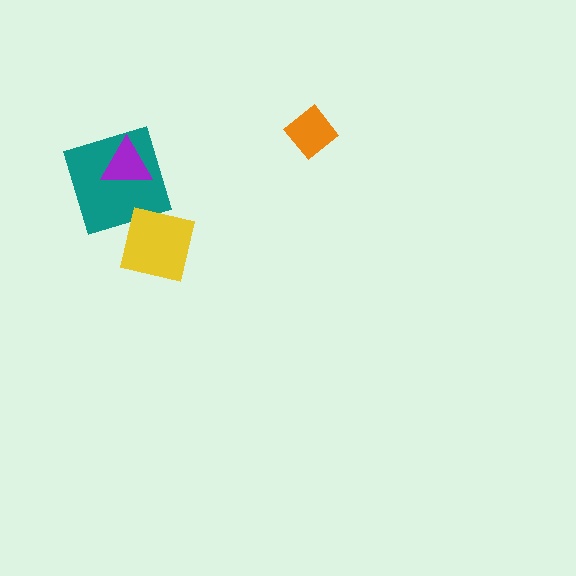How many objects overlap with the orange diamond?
0 objects overlap with the orange diamond.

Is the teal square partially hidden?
Yes, it is partially covered by another shape.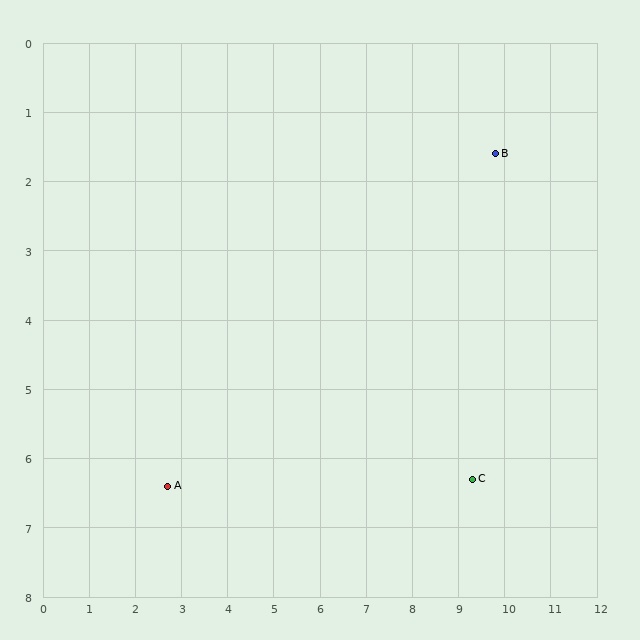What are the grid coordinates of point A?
Point A is at approximately (2.7, 6.4).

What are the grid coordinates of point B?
Point B is at approximately (9.8, 1.6).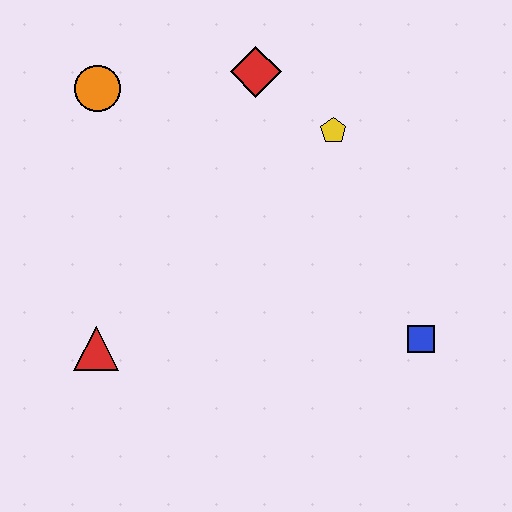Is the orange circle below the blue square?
No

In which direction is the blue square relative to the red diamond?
The blue square is below the red diamond.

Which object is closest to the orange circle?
The red diamond is closest to the orange circle.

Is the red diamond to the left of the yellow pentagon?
Yes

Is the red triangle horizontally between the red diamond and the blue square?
No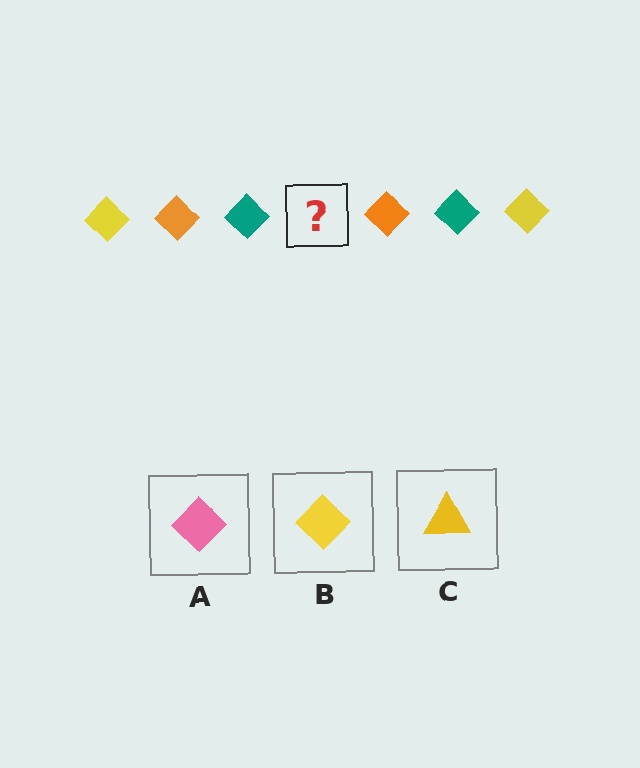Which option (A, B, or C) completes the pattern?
B.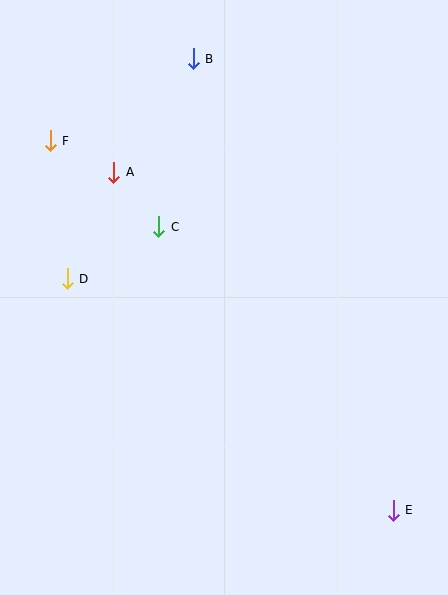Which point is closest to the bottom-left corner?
Point D is closest to the bottom-left corner.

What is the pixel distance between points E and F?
The distance between E and F is 504 pixels.